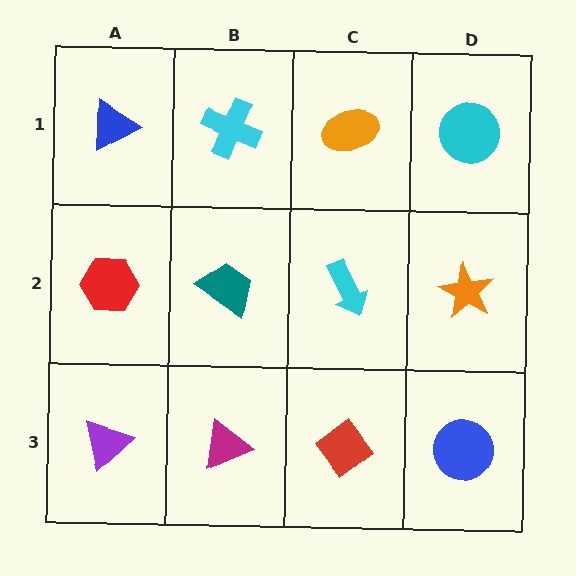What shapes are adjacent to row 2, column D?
A cyan circle (row 1, column D), a blue circle (row 3, column D), a cyan arrow (row 2, column C).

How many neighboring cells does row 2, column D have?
3.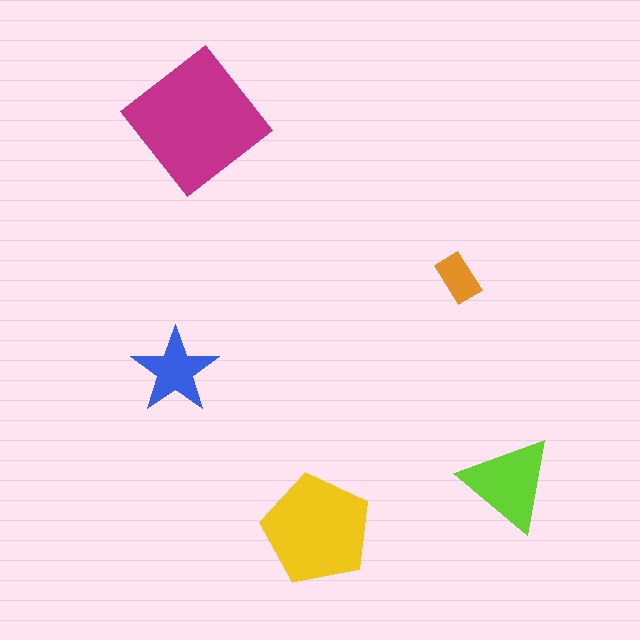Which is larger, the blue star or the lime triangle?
The lime triangle.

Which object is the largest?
The magenta diamond.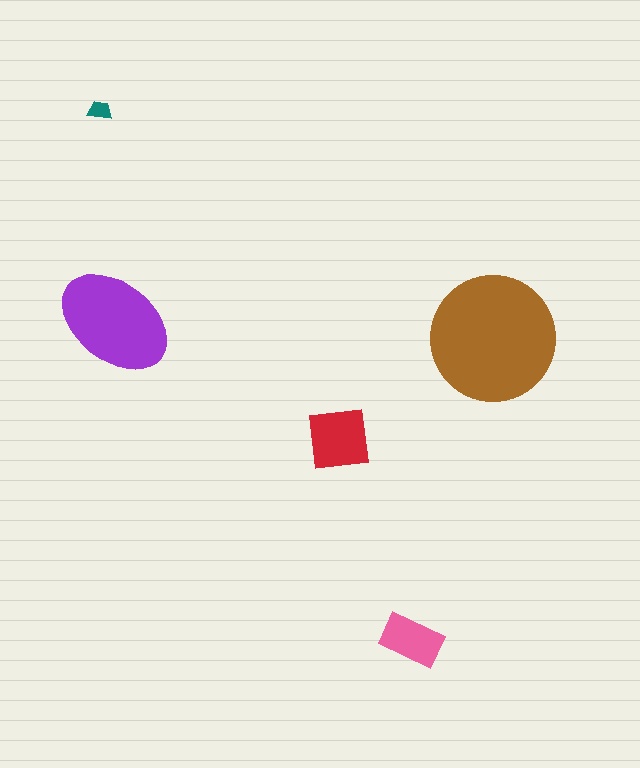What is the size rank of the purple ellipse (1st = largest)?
2nd.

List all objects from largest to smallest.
The brown circle, the purple ellipse, the red square, the pink rectangle, the teal trapezoid.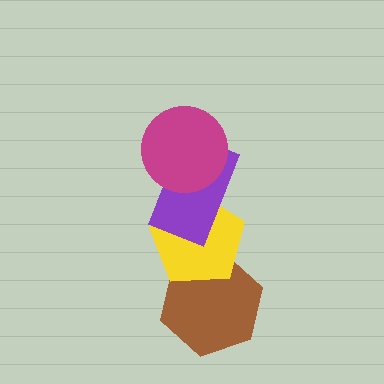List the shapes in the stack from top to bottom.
From top to bottom: the magenta circle, the purple rectangle, the yellow pentagon, the brown hexagon.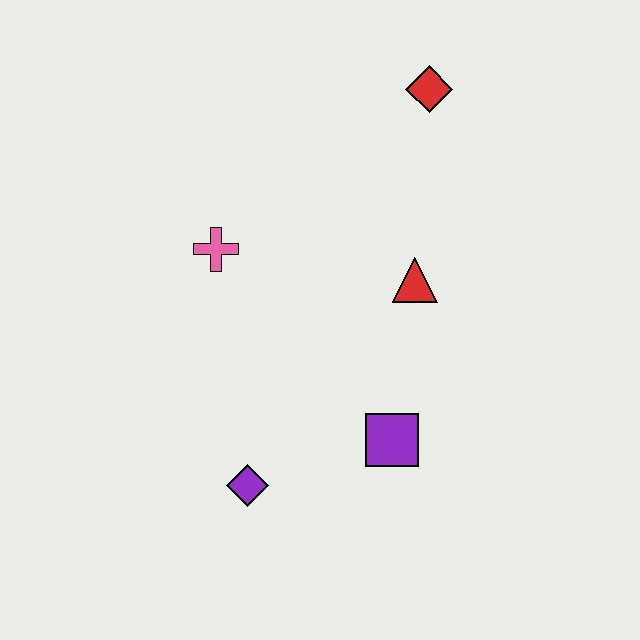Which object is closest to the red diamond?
The red triangle is closest to the red diamond.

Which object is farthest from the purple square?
The red diamond is farthest from the purple square.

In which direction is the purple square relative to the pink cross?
The purple square is below the pink cross.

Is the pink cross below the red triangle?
No